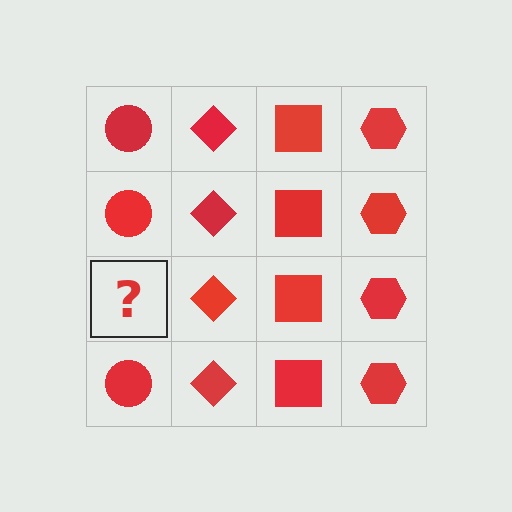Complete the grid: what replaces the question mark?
The question mark should be replaced with a red circle.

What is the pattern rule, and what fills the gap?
The rule is that each column has a consistent shape. The gap should be filled with a red circle.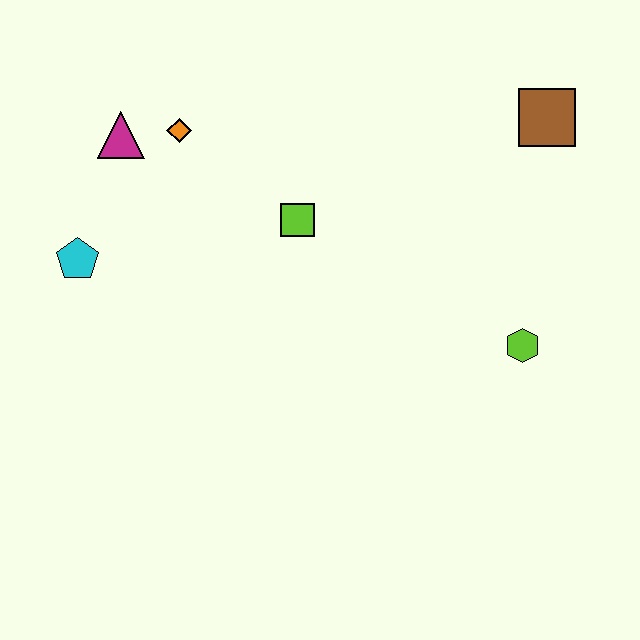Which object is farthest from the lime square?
The brown square is farthest from the lime square.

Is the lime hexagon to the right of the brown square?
No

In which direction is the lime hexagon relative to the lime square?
The lime hexagon is to the right of the lime square.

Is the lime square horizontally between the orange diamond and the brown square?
Yes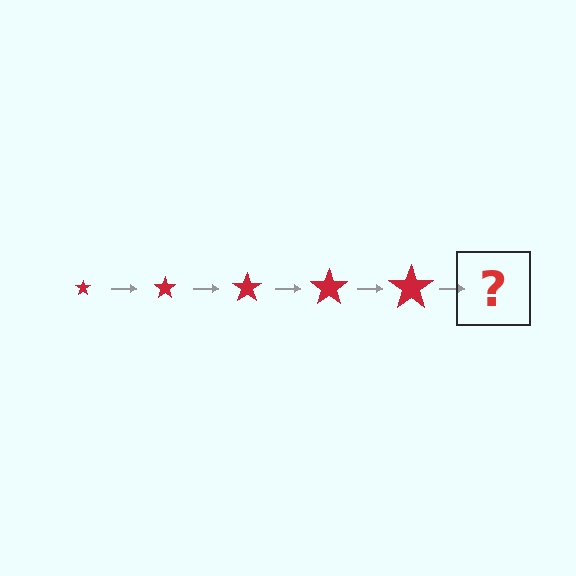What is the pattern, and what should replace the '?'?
The pattern is that the star gets progressively larger each step. The '?' should be a red star, larger than the previous one.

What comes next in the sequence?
The next element should be a red star, larger than the previous one.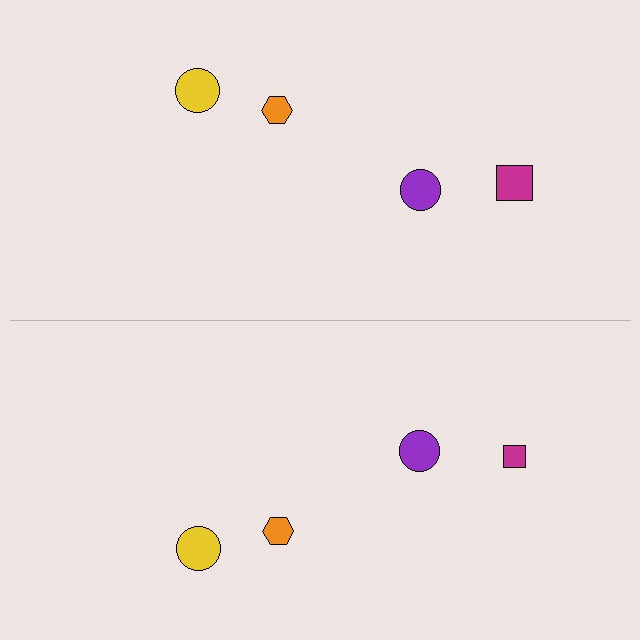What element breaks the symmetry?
The magenta square on the bottom side has a different size than its mirror counterpart.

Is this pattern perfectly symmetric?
No, the pattern is not perfectly symmetric. The magenta square on the bottom side has a different size than its mirror counterpart.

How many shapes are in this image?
There are 8 shapes in this image.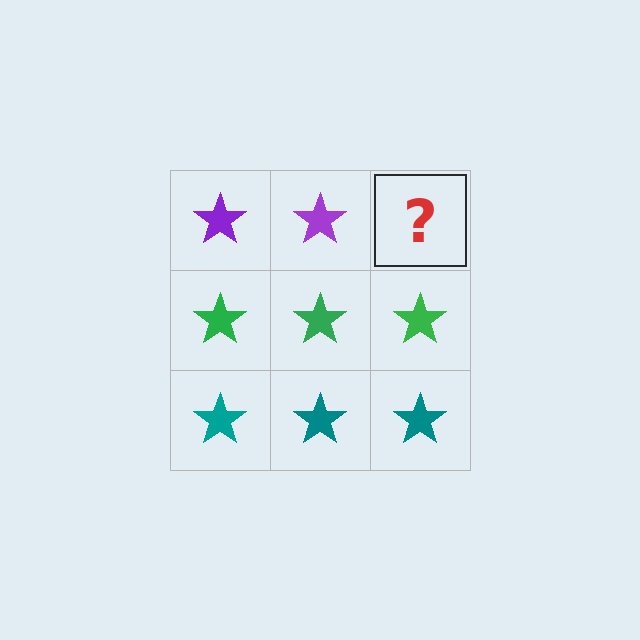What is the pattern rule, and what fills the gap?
The rule is that each row has a consistent color. The gap should be filled with a purple star.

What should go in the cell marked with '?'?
The missing cell should contain a purple star.